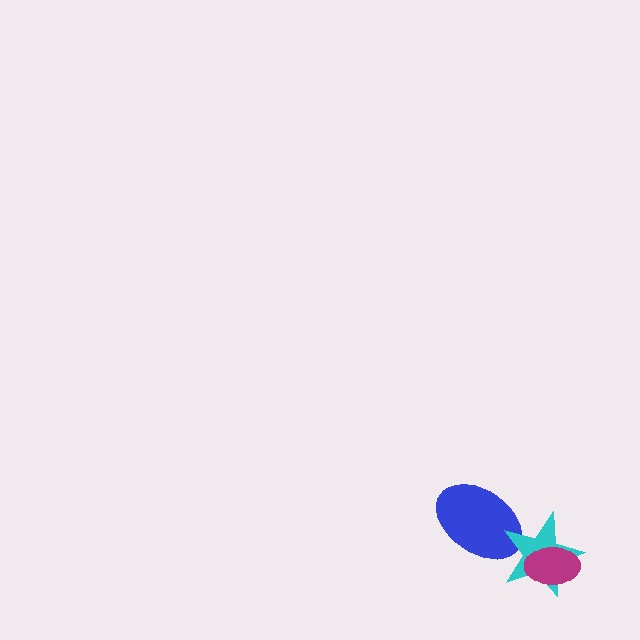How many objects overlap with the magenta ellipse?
1 object overlaps with the magenta ellipse.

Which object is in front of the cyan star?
The magenta ellipse is in front of the cyan star.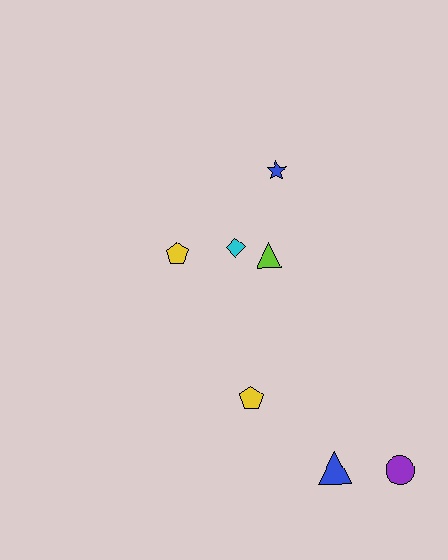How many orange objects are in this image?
There are no orange objects.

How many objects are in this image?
There are 7 objects.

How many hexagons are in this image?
There are no hexagons.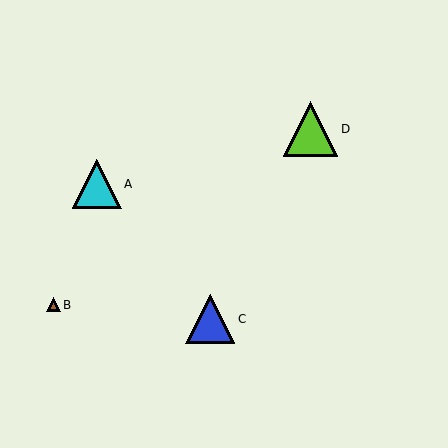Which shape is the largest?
The lime triangle (labeled D) is the largest.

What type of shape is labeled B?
Shape B is a brown triangle.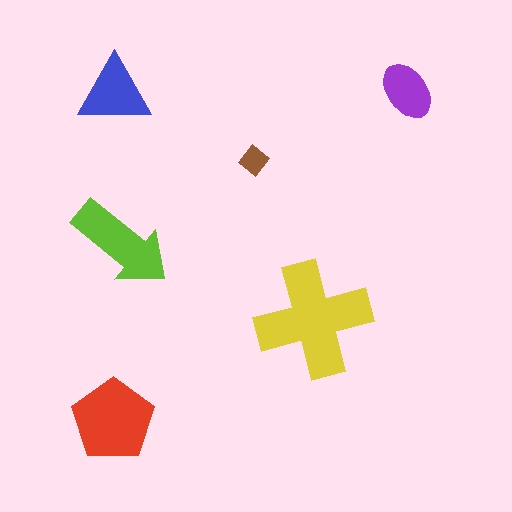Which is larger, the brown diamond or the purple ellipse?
The purple ellipse.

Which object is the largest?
The yellow cross.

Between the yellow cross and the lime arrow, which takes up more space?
The yellow cross.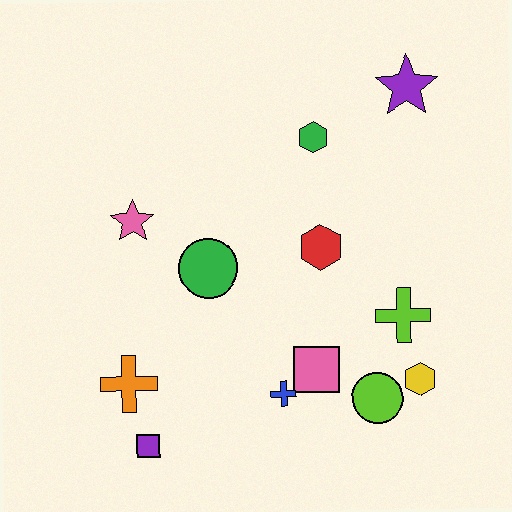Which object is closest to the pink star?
The green circle is closest to the pink star.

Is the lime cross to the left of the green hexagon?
No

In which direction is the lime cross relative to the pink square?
The lime cross is to the right of the pink square.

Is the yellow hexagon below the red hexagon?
Yes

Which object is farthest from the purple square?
The purple star is farthest from the purple square.